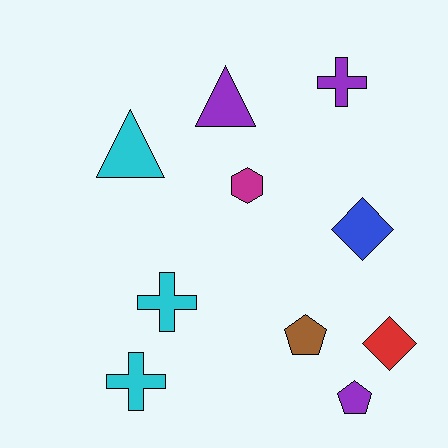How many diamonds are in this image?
There are 2 diamonds.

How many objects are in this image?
There are 10 objects.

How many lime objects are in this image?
There are no lime objects.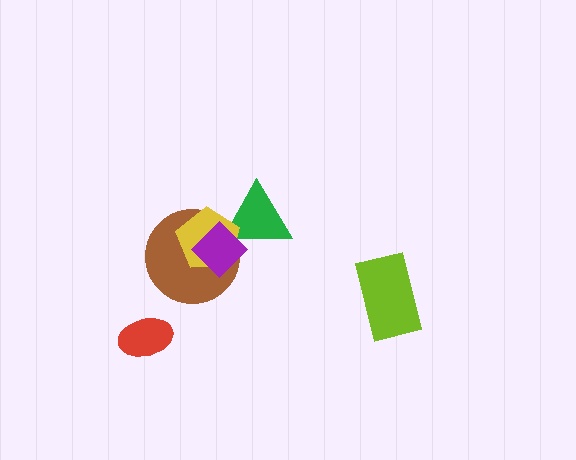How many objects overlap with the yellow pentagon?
3 objects overlap with the yellow pentagon.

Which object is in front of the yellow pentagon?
The purple diamond is in front of the yellow pentagon.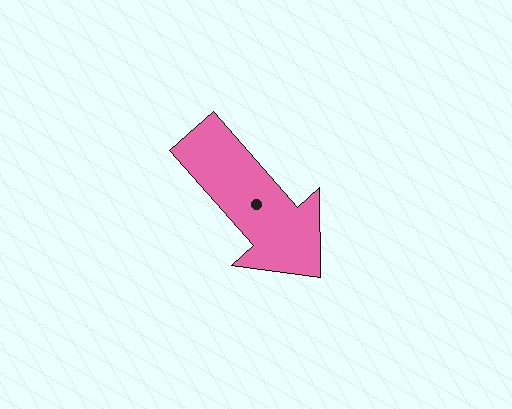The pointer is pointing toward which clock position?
Roughly 5 o'clock.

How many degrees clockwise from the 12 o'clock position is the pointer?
Approximately 139 degrees.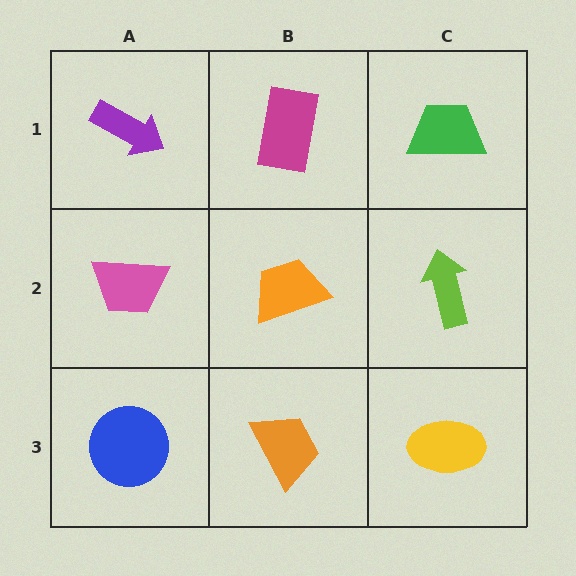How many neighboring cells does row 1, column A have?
2.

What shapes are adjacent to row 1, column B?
An orange trapezoid (row 2, column B), a purple arrow (row 1, column A), a green trapezoid (row 1, column C).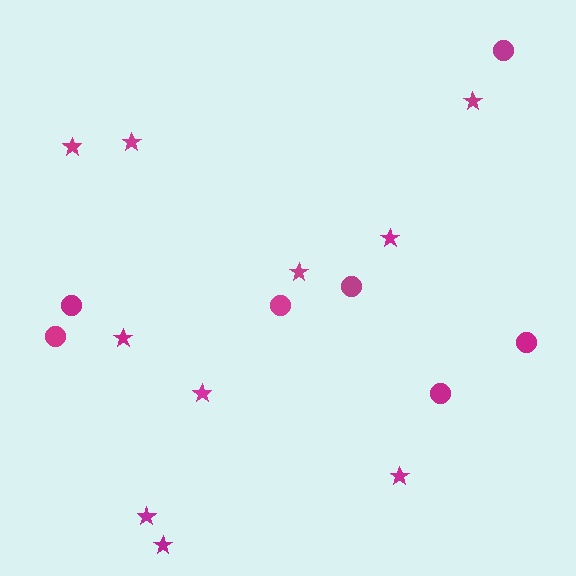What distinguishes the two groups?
There are 2 groups: one group of circles (7) and one group of stars (10).